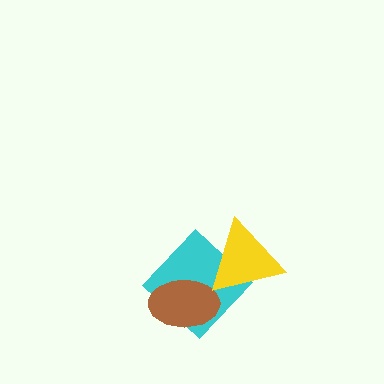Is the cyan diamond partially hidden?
Yes, it is partially covered by another shape.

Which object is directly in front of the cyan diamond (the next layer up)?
The brown ellipse is directly in front of the cyan diamond.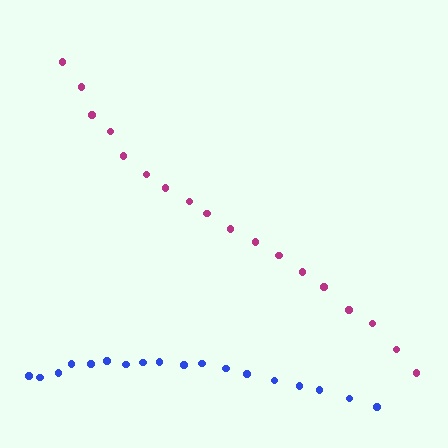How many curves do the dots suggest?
There are 2 distinct paths.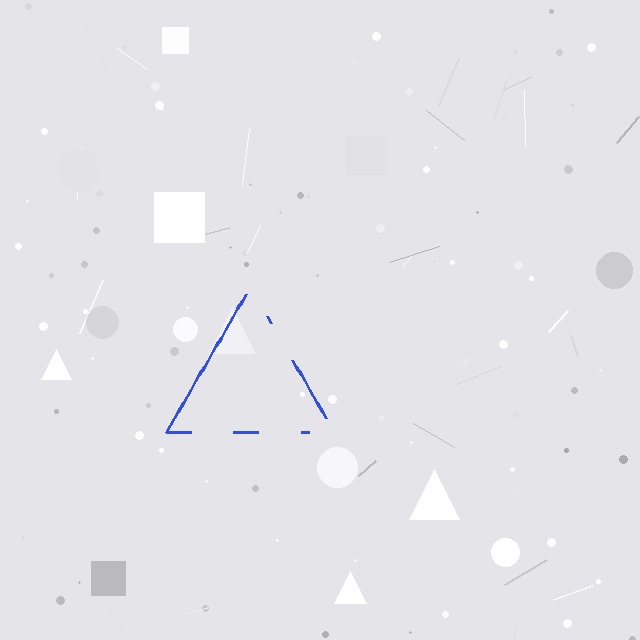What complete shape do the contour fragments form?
The contour fragments form a triangle.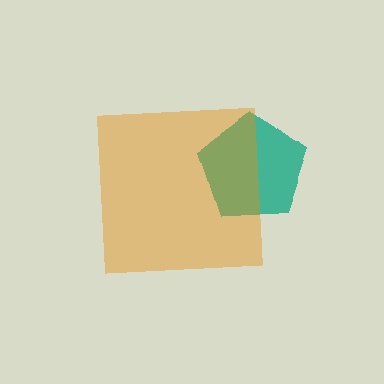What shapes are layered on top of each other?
The layered shapes are: a teal pentagon, an orange square.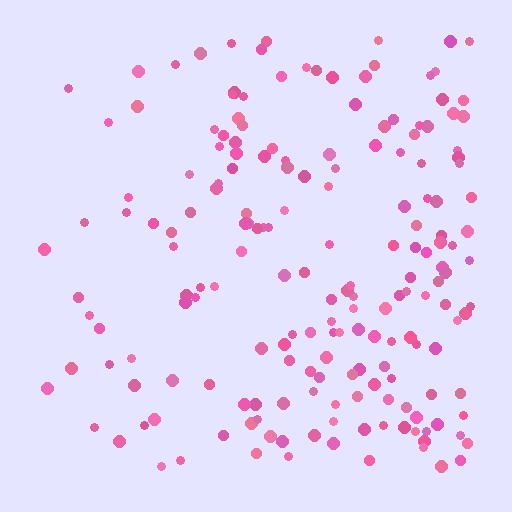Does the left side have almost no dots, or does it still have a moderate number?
Still a moderate number, just noticeably fewer than the right.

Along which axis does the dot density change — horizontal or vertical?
Horizontal.